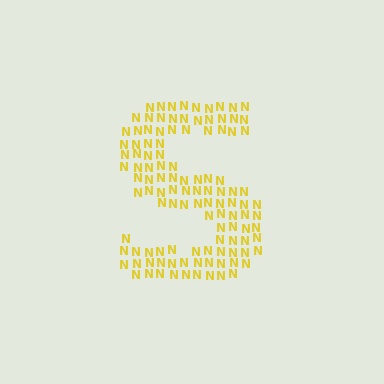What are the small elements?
The small elements are letter N's.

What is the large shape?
The large shape is the letter S.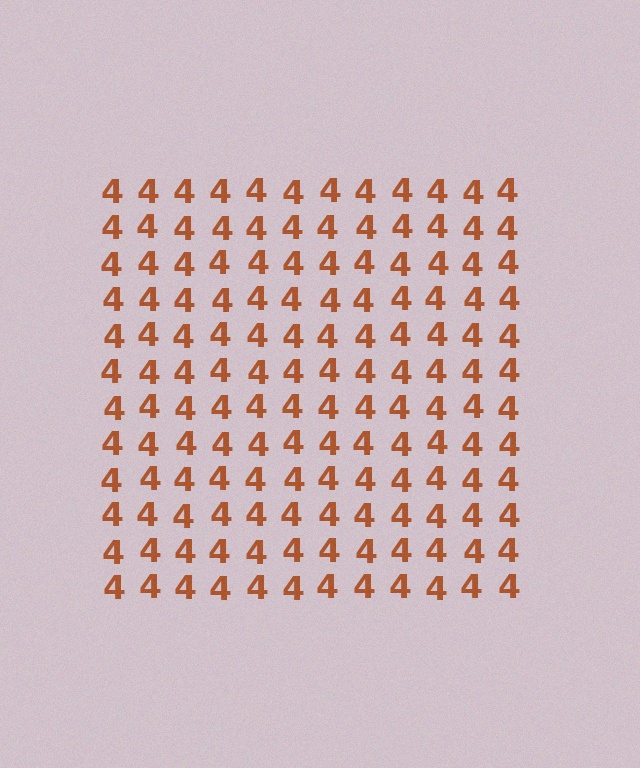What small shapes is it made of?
It is made of small digit 4's.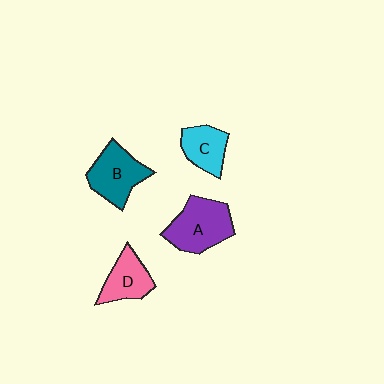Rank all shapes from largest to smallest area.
From largest to smallest: A (purple), B (teal), D (pink), C (cyan).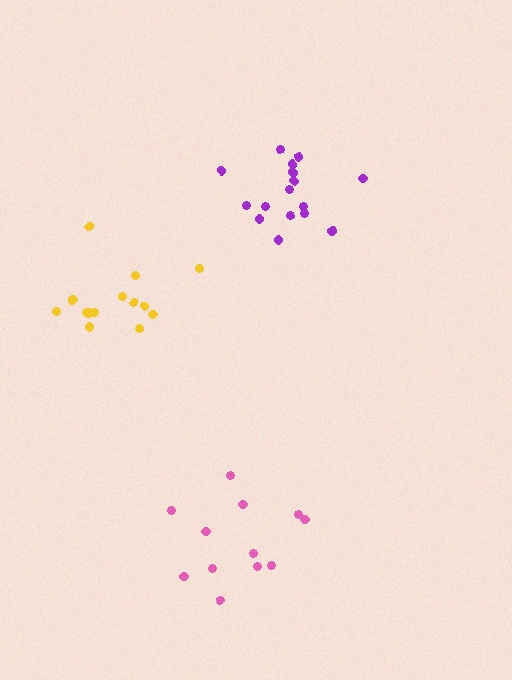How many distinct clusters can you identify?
There are 3 distinct clusters.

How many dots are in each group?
Group 1: 16 dots, Group 2: 12 dots, Group 3: 14 dots (42 total).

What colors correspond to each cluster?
The clusters are colored: purple, pink, yellow.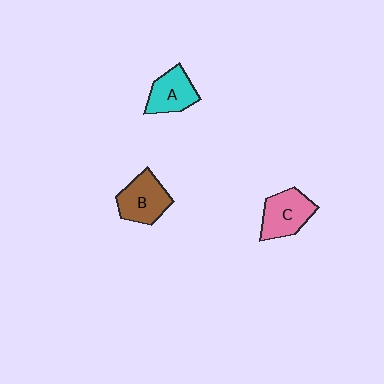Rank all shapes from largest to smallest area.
From largest to smallest: C (pink), B (brown), A (cyan).